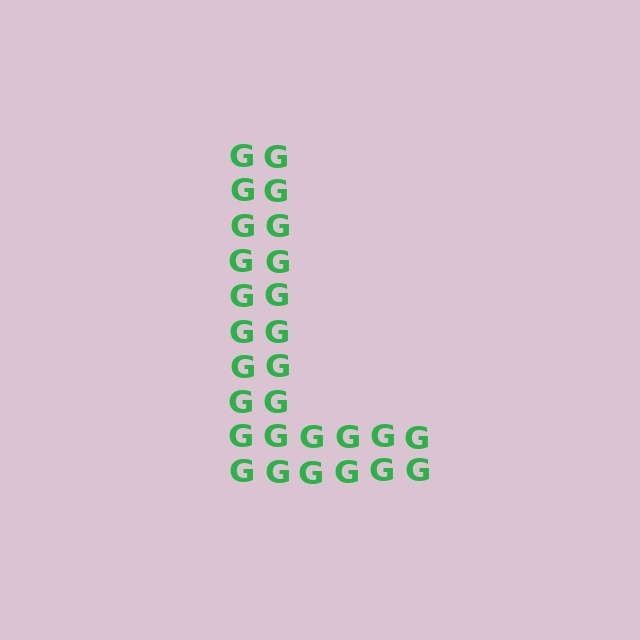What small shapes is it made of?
It is made of small letter G's.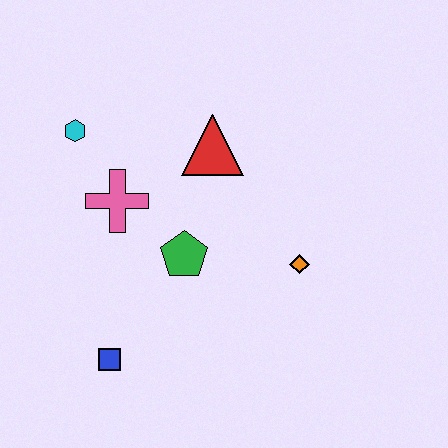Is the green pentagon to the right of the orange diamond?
No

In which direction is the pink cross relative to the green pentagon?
The pink cross is to the left of the green pentagon.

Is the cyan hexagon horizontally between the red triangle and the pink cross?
No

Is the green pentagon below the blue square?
No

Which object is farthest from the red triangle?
The blue square is farthest from the red triangle.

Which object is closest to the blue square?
The green pentagon is closest to the blue square.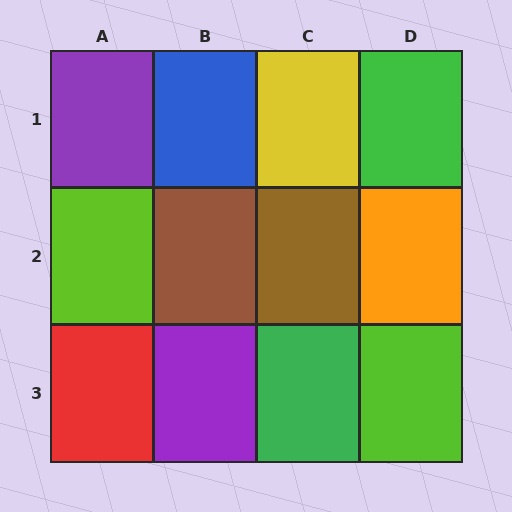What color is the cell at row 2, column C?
Brown.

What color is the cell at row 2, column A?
Lime.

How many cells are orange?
1 cell is orange.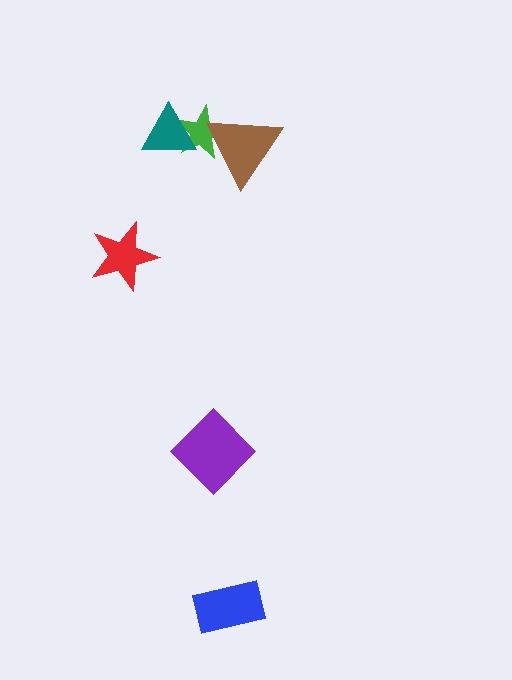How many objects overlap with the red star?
0 objects overlap with the red star.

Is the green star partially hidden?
Yes, it is partially covered by another shape.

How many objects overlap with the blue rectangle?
0 objects overlap with the blue rectangle.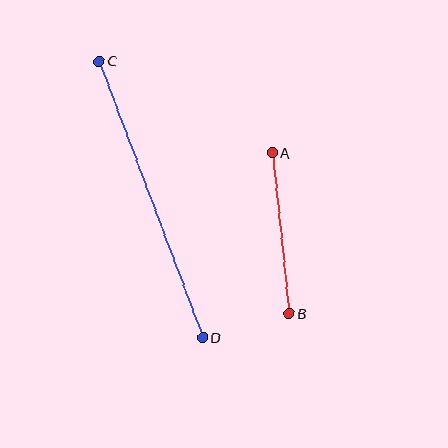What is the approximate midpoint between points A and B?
The midpoint is at approximately (281, 233) pixels.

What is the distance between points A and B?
The distance is approximately 162 pixels.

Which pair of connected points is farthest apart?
Points C and D are farthest apart.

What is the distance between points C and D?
The distance is approximately 295 pixels.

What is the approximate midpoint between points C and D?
The midpoint is at approximately (151, 199) pixels.